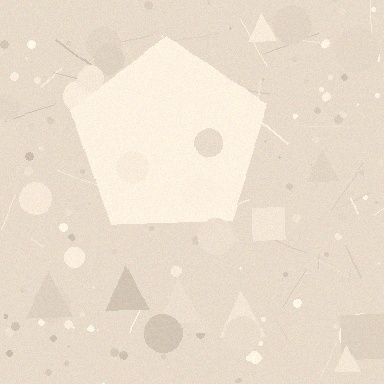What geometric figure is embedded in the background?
A pentagon is embedded in the background.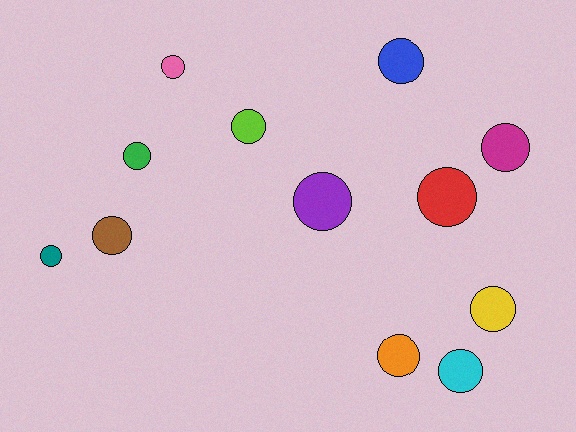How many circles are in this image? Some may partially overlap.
There are 12 circles.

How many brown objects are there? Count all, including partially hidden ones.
There is 1 brown object.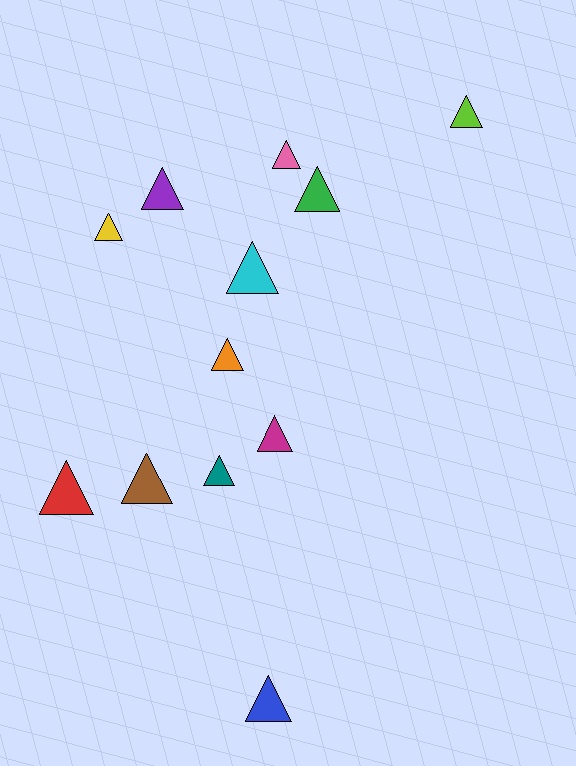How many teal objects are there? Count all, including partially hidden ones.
There is 1 teal object.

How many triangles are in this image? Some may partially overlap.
There are 12 triangles.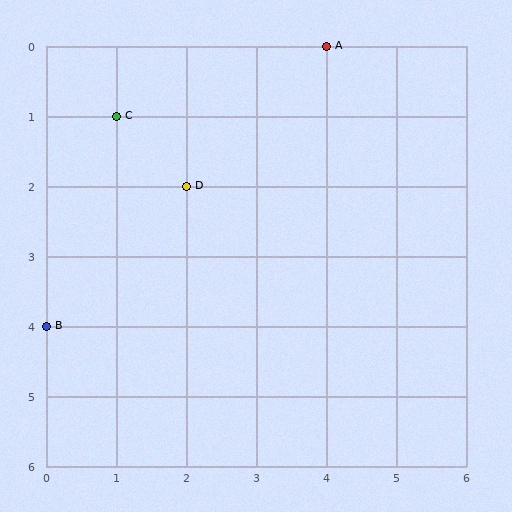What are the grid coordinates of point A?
Point A is at grid coordinates (4, 0).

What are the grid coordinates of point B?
Point B is at grid coordinates (0, 4).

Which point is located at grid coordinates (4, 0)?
Point A is at (4, 0).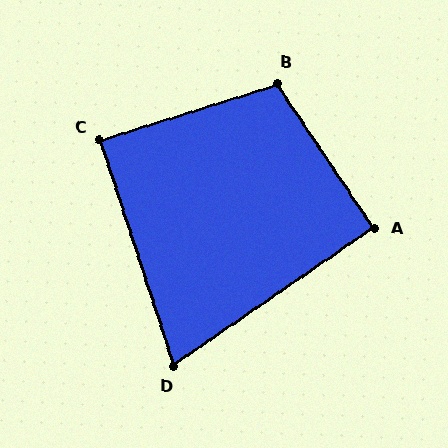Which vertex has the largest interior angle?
B, at approximately 106 degrees.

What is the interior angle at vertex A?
Approximately 91 degrees (approximately right).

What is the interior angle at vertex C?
Approximately 89 degrees (approximately right).